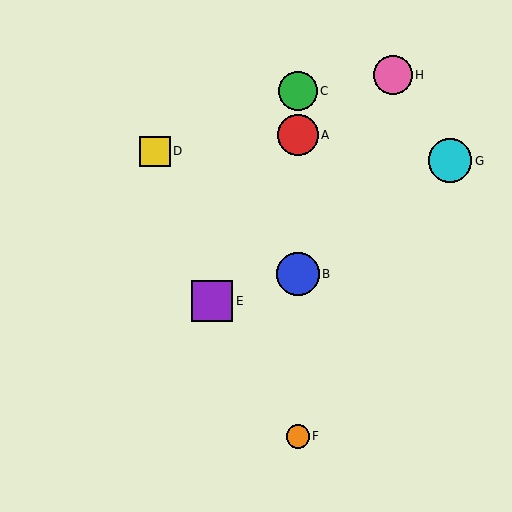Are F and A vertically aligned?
Yes, both are at x≈298.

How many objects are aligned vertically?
4 objects (A, B, C, F) are aligned vertically.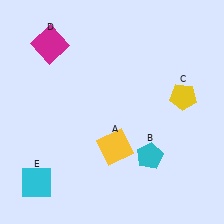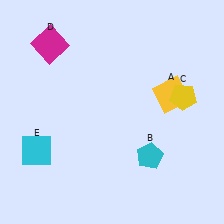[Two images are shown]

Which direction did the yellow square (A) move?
The yellow square (A) moved right.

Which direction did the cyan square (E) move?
The cyan square (E) moved up.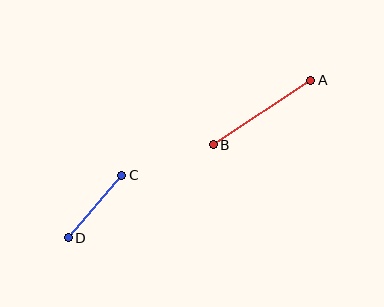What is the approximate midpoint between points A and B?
The midpoint is at approximately (262, 113) pixels.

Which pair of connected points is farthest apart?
Points A and B are farthest apart.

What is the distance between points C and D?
The distance is approximately 82 pixels.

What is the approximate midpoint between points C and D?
The midpoint is at approximately (95, 207) pixels.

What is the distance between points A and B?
The distance is approximately 117 pixels.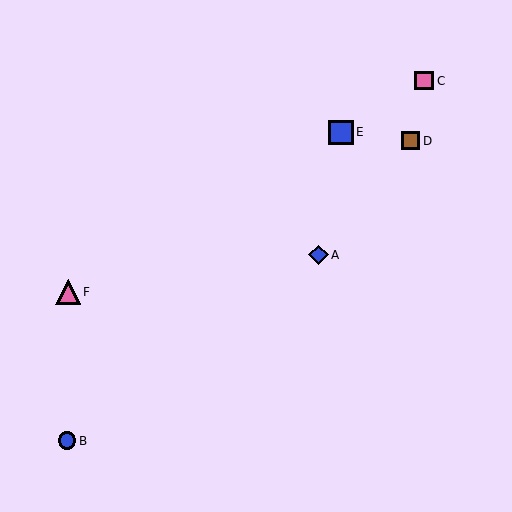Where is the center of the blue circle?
The center of the blue circle is at (67, 441).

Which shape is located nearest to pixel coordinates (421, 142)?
The brown square (labeled D) at (411, 141) is nearest to that location.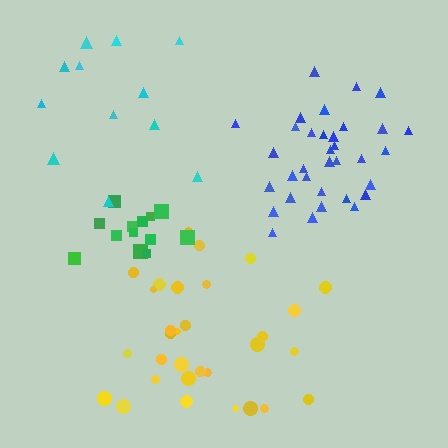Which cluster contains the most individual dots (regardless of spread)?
Blue (34).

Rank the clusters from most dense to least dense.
green, blue, yellow, cyan.